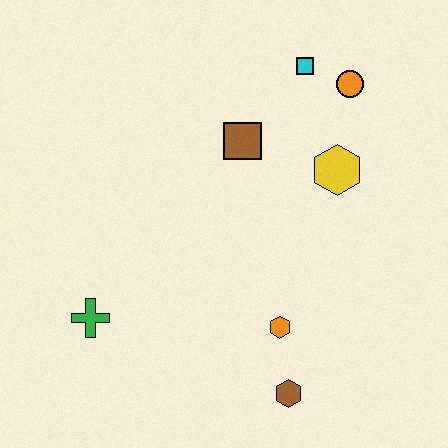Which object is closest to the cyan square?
The orange circle is closest to the cyan square.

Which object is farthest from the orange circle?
The green cross is farthest from the orange circle.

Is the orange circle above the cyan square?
No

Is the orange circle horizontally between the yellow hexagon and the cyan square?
No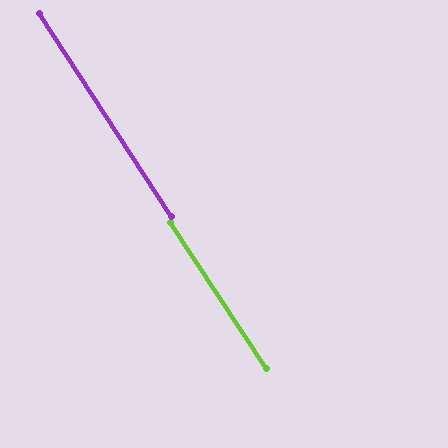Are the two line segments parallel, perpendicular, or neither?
Parallel — their directions differ by only 0.4°.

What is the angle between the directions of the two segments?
Approximately 0 degrees.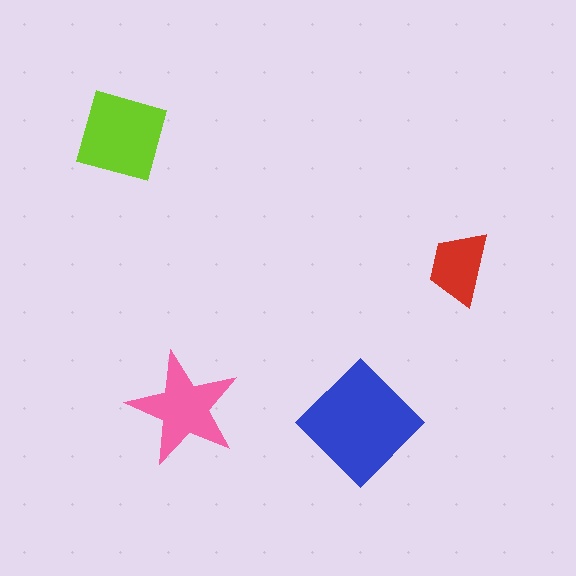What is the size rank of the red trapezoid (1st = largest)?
4th.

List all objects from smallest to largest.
The red trapezoid, the pink star, the lime square, the blue diamond.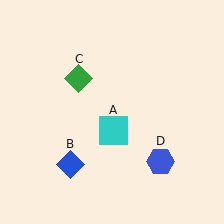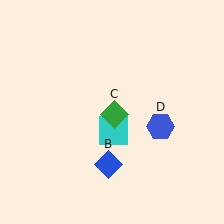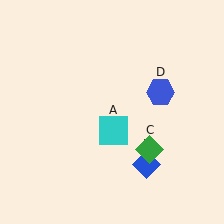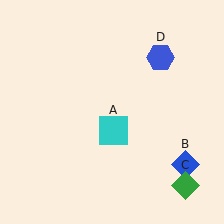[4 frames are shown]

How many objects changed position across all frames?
3 objects changed position: blue diamond (object B), green diamond (object C), blue hexagon (object D).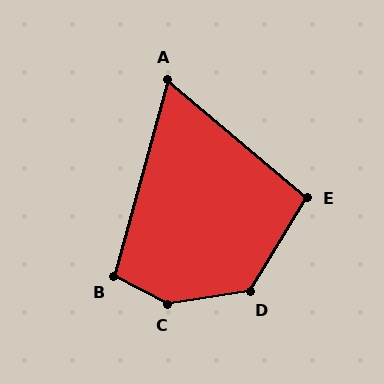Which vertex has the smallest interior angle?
A, at approximately 65 degrees.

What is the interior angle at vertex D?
Approximately 130 degrees (obtuse).